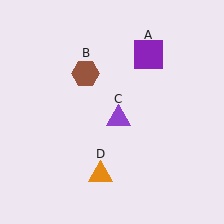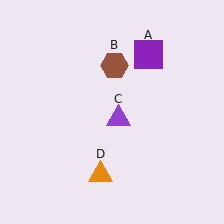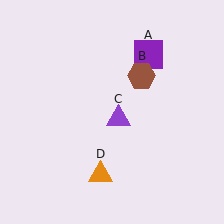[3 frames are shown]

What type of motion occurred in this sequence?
The brown hexagon (object B) rotated clockwise around the center of the scene.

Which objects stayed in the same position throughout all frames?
Purple square (object A) and purple triangle (object C) and orange triangle (object D) remained stationary.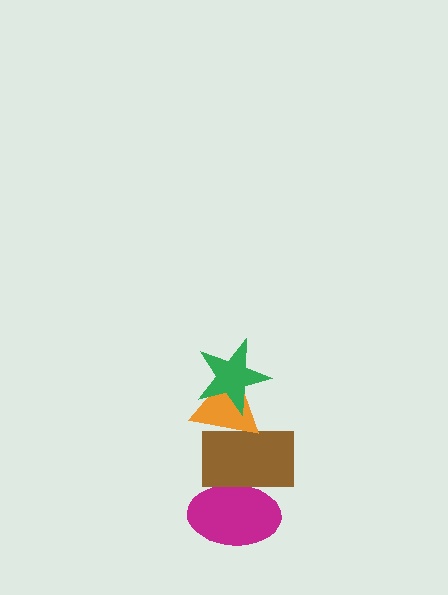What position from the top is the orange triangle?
The orange triangle is 2nd from the top.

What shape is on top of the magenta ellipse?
The brown rectangle is on top of the magenta ellipse.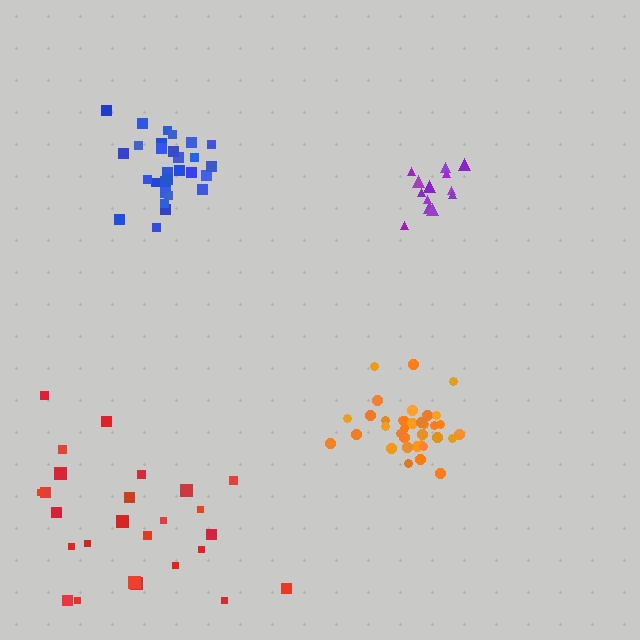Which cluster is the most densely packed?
Blue.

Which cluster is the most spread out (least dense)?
Red.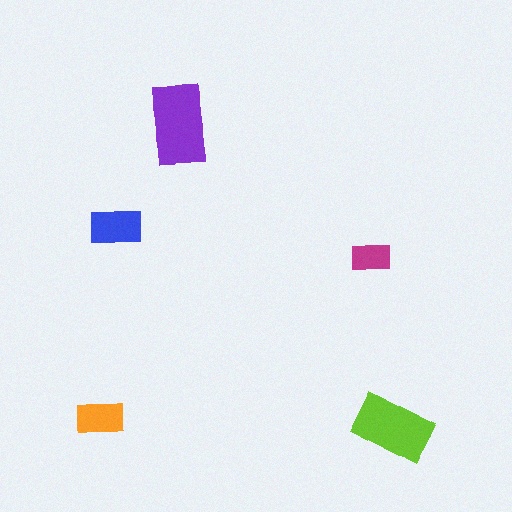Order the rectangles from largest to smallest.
the purple one, the lime one, the blue one, the orange one, the magenta one.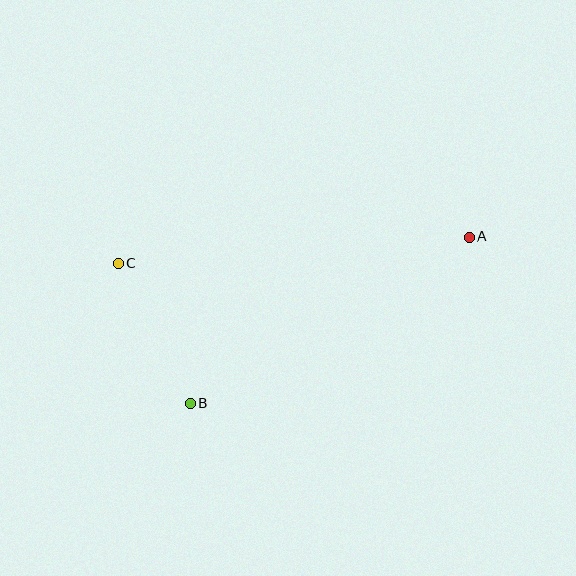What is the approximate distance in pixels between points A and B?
The distance between A and B is approximately 325 pixels.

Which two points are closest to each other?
Points B and C are closest to each other.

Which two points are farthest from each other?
Points A and C are farthest from each other.